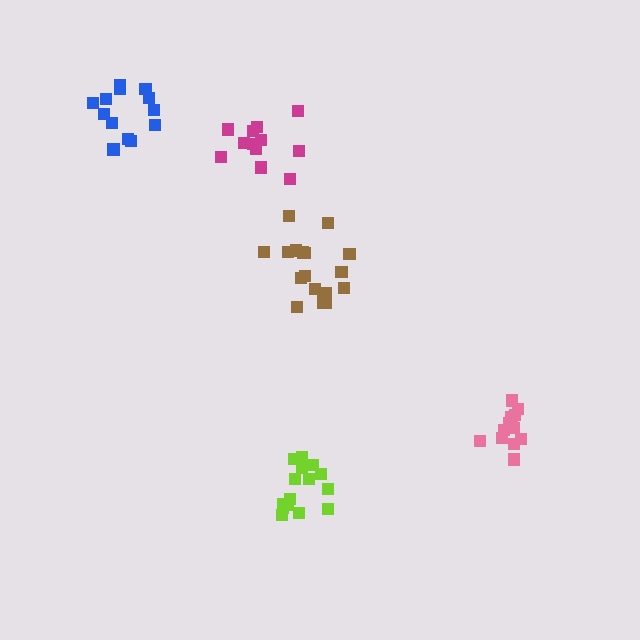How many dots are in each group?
Group 1: 14 dots, Group 2: 12 dots, Group 3: 13 dots, Group 4: 18 dots, Group 5: 15 dots (72 total).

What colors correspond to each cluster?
The clusters are colored: pink, magenta, blue, brown, lime.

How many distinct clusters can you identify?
There are 5 distinct clusters.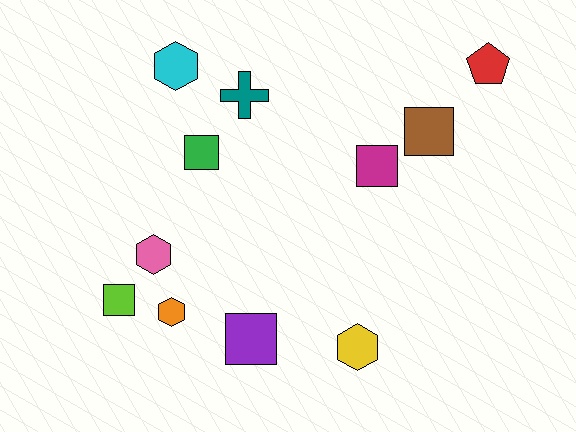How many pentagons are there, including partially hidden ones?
There is 1 pentagon.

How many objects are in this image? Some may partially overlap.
There are 11 objects.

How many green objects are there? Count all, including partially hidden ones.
There is 1 green object.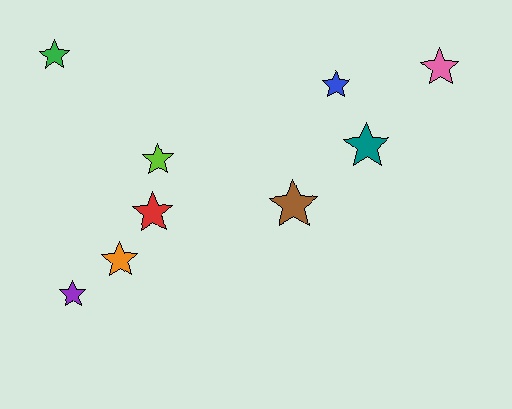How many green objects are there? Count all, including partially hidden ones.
There is 1 green object.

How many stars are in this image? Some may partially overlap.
There are 9 stars.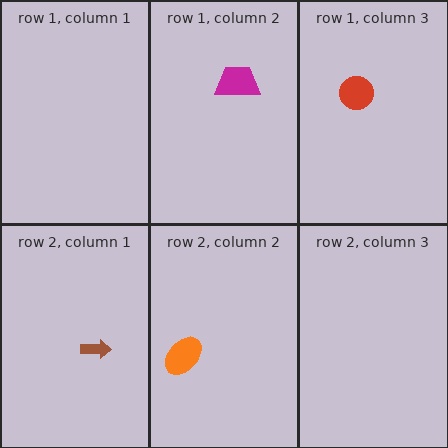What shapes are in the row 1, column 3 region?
The red circle.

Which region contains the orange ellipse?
The row 2, column 2 region.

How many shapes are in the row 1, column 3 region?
1.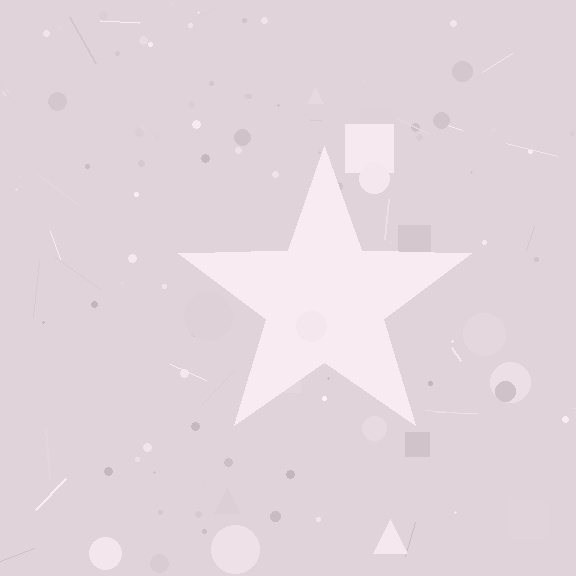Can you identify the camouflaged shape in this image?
The camouflaged shape is a star.